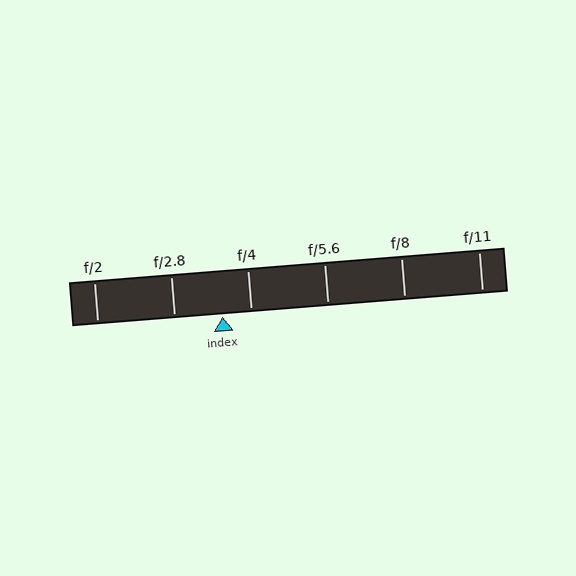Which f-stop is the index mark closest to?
The index mark is closest to f/4.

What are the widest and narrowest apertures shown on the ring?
The widest aperture shown is f/2 and the narrowest is f/11.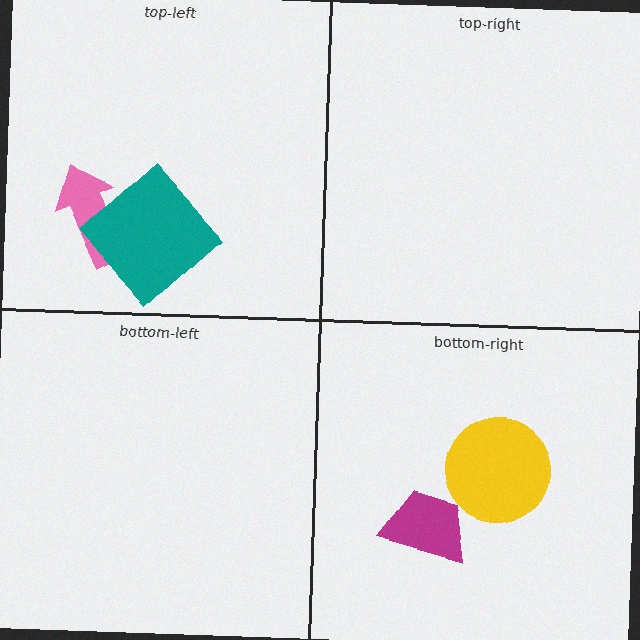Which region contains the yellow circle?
The bottom-right region.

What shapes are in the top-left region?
The pink arrow, the teal diamond.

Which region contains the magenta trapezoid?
The bottom-right region.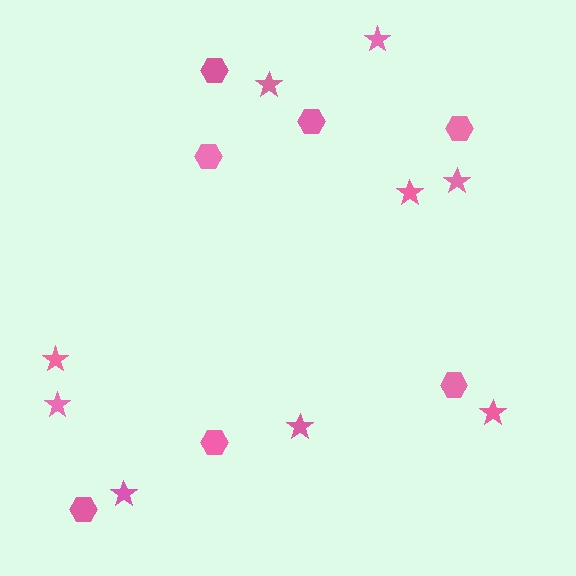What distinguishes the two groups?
There are 2 groups: one group of stars (9) and one group of hexagons (7).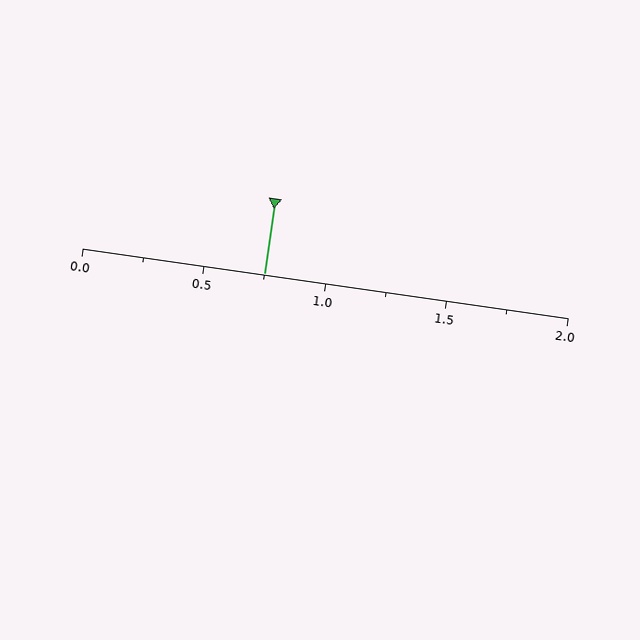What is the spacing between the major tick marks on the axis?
The major ticks are spaced 0.5 apart.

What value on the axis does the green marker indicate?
The marker indicates approximately 0.75.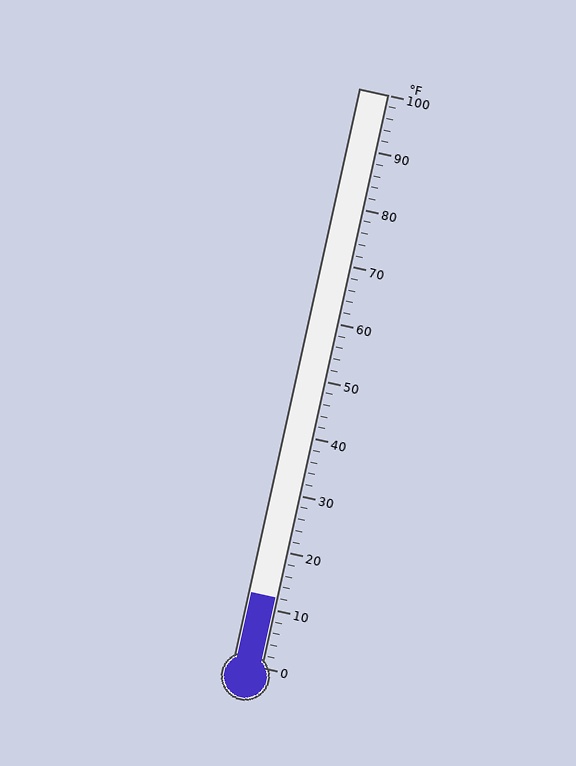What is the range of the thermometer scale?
The thermometer scale ranges from 0°F to 100°F.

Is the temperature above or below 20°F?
The temperature is below 20°F.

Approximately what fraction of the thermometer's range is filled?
The thermometer is filled to approximately 10% of its range.